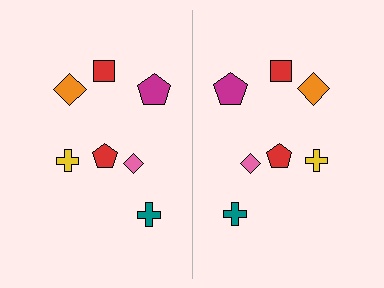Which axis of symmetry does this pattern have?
The pattern has a vertical axis of symmetry running through the center of the image.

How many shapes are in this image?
There are 14 shapes in this image.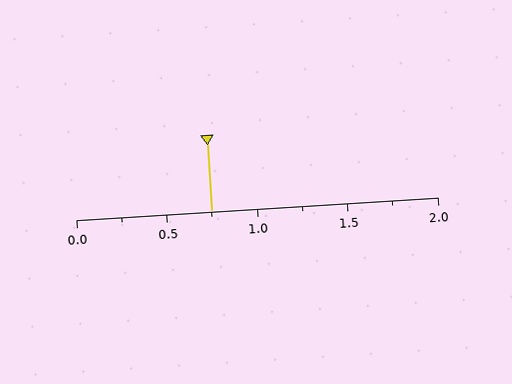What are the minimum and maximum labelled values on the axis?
The axis runs from 0.0 to 2.0.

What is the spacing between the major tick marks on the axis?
The major ticks are spaced 0.5 apart.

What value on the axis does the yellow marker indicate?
The marker indicates approximately 0.75.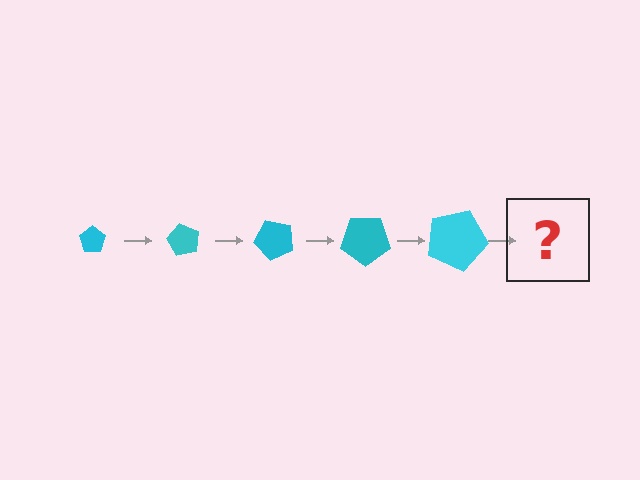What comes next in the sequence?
The next element should be a pentagon, larger than the previous one and rotated 300 degrees from the start.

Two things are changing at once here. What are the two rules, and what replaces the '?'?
The two rules are that the pentagon grows larger each step and it rotates 60 degrees each step. The '?' should be a pentagon, larger than the previous one and rotated 300 degrees from the start.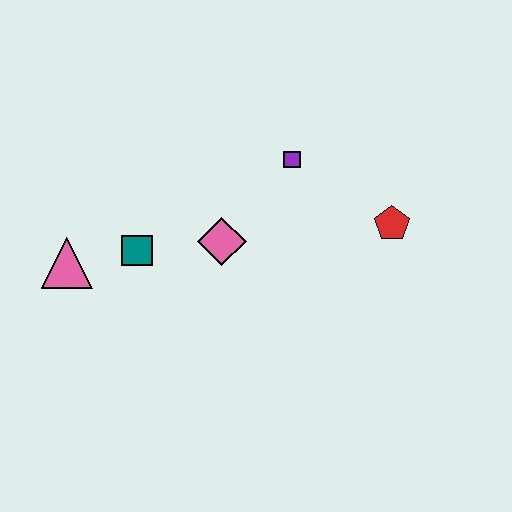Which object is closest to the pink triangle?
The teal square is closest to the pink triangle.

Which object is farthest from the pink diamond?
The red pentagon is farthest from the pink diamond.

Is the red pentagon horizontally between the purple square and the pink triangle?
No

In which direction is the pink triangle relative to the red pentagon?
The pink triangle is to the left of the red pentagon.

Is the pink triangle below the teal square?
Yes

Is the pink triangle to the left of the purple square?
Yes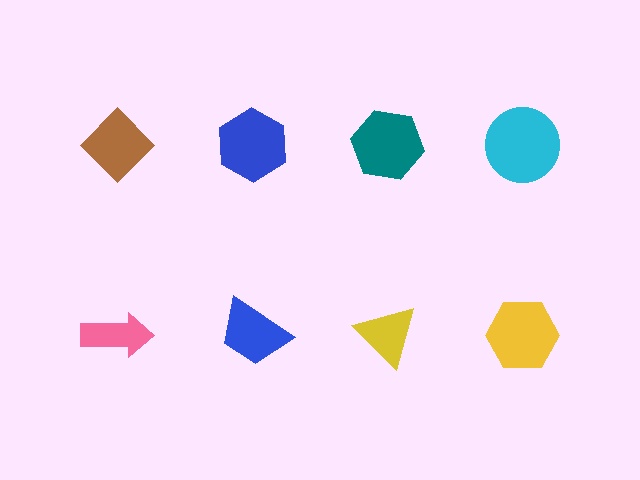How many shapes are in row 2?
4 shapes.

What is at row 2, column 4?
A yellow hexagon.